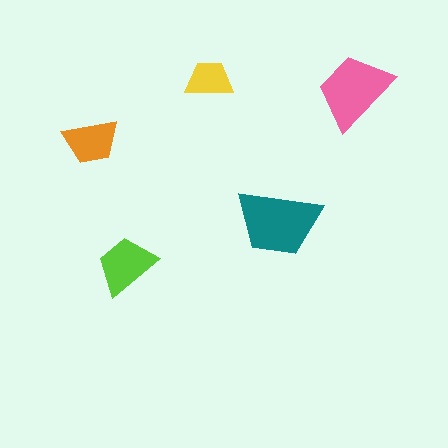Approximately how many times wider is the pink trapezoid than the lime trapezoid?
About 1.5 times wider.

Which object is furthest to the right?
The pink trapezoid is rightmost.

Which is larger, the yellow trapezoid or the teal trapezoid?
The teal one.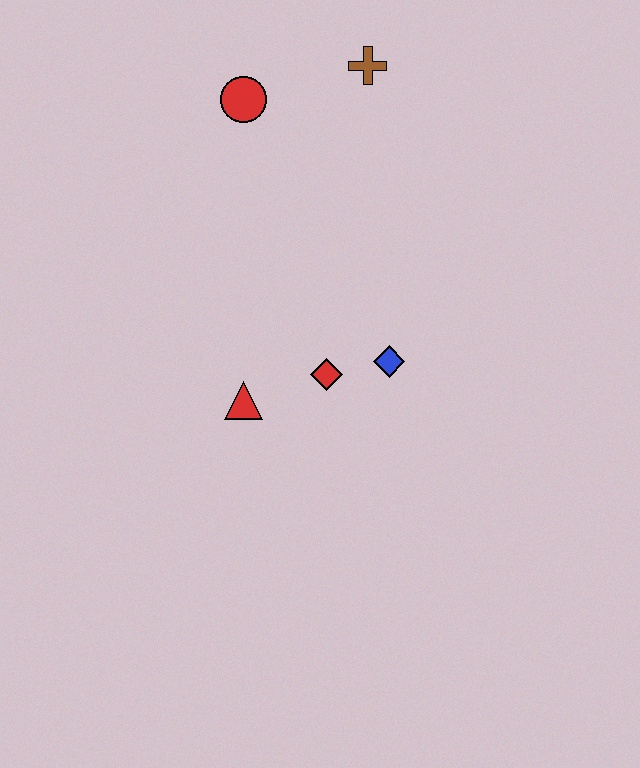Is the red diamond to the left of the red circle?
No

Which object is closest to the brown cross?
The red circle is closest to the brown cross.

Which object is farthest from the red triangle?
The brown cross is farthest from the red triangle.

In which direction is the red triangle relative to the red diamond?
The red triangle is to the left of the red diamond.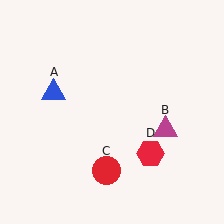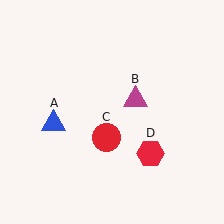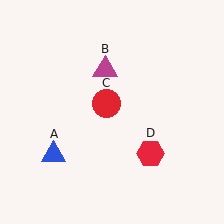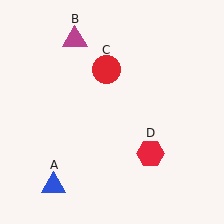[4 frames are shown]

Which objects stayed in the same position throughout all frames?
Red hexagon (object D) remained stationary.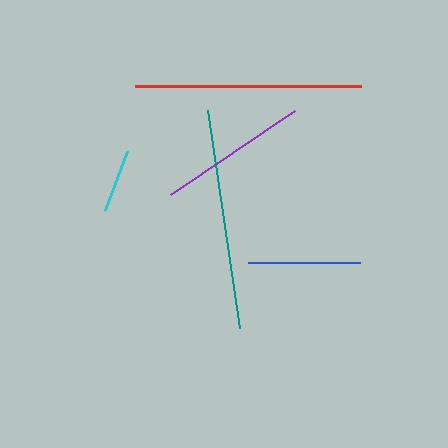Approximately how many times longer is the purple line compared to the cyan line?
The purple line is approximately 2.4 times the length of the cyan line.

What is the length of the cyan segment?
The cyan segment is approximately 63 pixels long.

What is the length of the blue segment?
The blue segment is approximately 112 pixels long.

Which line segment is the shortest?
The cyan line is the shortest at approximately 63 pixels.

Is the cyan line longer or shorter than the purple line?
The purple line is longer than the cyan line.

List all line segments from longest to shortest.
From longest to shortest: red, teal, purple, blue, cyan.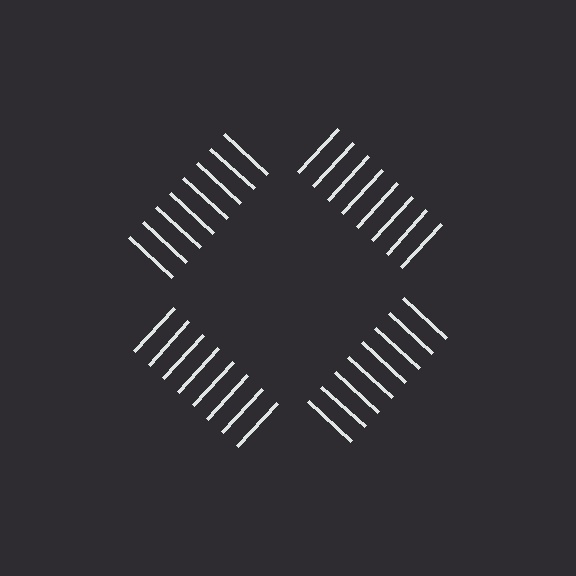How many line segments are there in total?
32 — 8 along each of the 4 edges.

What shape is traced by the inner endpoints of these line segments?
An illusory square — the line segments terminate on its edges but no continuous stroke is drawn.